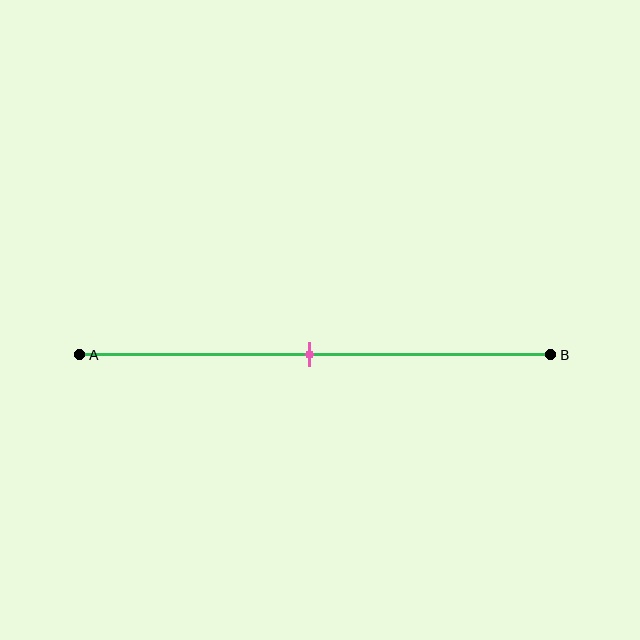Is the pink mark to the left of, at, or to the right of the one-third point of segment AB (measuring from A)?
The pink mark is to the right of the one-third point of segment AB.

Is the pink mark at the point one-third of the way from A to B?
No, the mark is at about 50% from A, not at the 33% one-third point.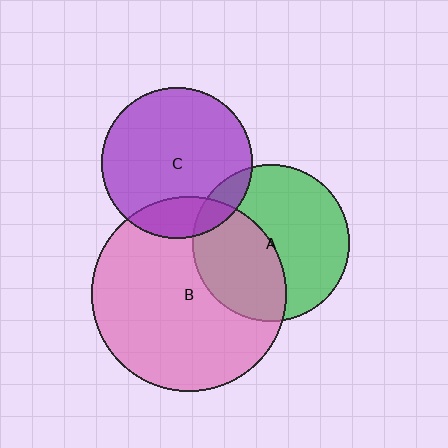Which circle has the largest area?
Circle B (pink).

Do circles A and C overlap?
Yes.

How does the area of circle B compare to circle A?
Approximately 1.6 times.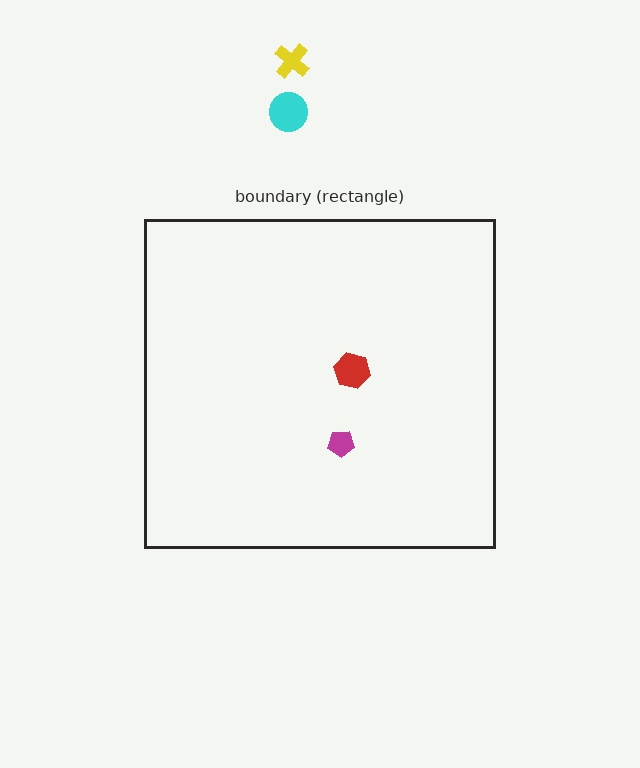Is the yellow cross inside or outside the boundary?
Outside.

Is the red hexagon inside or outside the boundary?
Inside.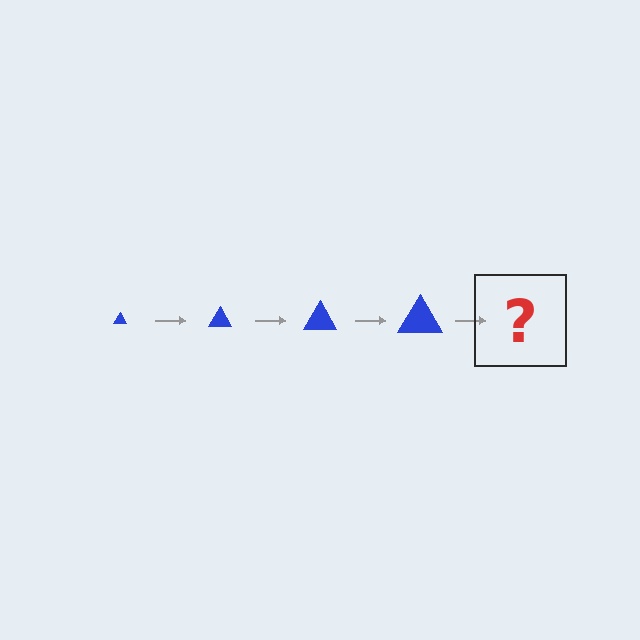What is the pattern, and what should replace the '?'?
The pattern is that the triangle gets progressively larger each step. The '?' should be a blue triangle, larger than the previous one.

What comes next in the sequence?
The next element should be a blue triangle, larger than the previous one.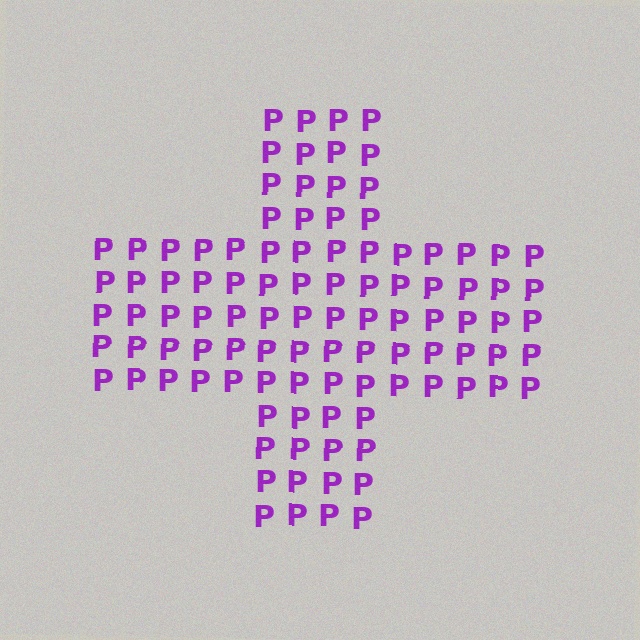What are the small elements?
The small elements are letter P's.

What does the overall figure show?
The overall figure shows a cross.